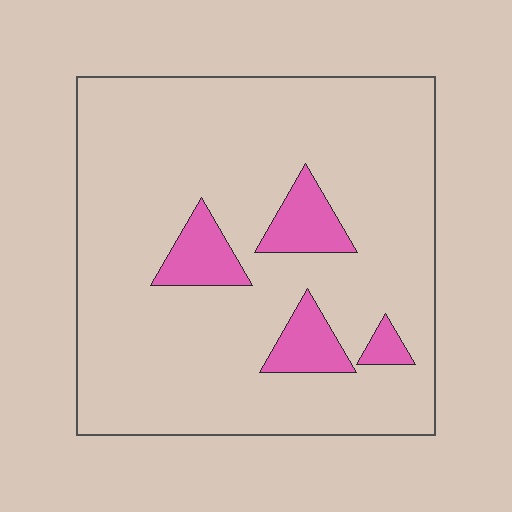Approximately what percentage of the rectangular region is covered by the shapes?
Approximately 10%.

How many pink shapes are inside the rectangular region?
4.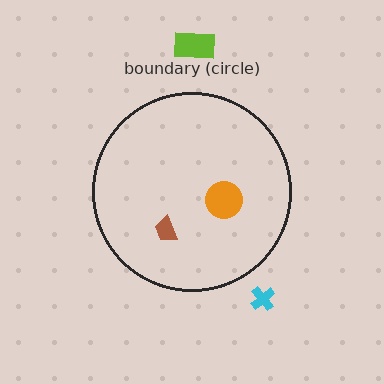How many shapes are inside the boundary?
2 inside, 2 outside.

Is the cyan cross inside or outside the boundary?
Outside.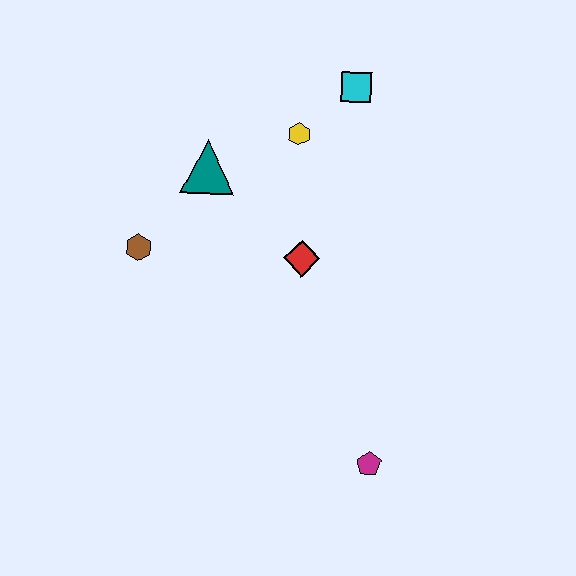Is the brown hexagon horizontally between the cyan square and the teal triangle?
No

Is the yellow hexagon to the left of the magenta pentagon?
Yes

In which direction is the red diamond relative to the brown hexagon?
The red diamond is to the right of the brown hexagon.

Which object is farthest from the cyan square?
The magenta pentagon is farthest from the cyan square.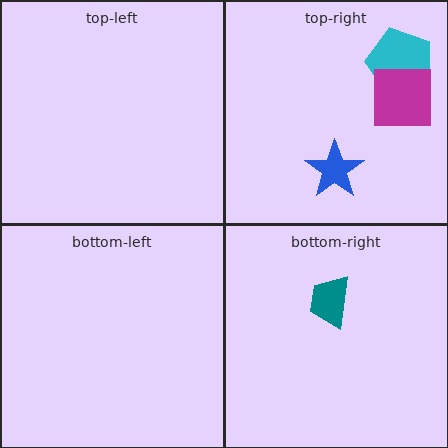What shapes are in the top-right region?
The cyan pentagon, the magenta square, the blue star.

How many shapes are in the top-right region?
3.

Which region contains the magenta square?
The top-right region.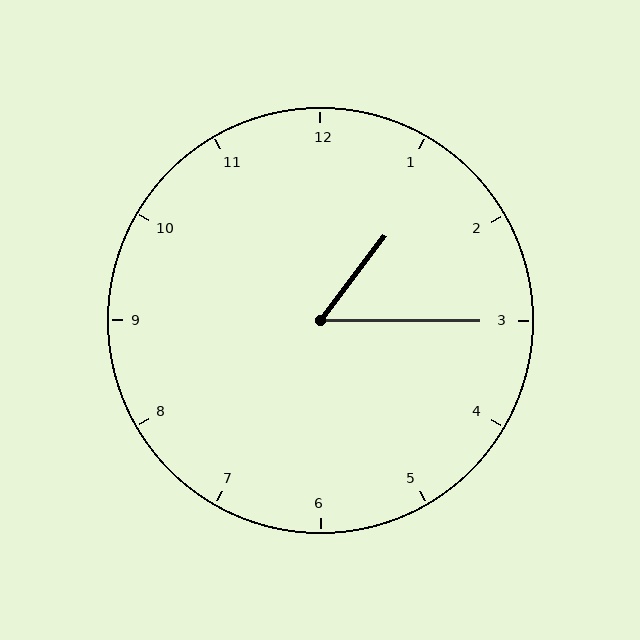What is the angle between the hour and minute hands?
Approximately 52 degrees.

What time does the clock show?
1:15.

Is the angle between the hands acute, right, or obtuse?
It is acute.